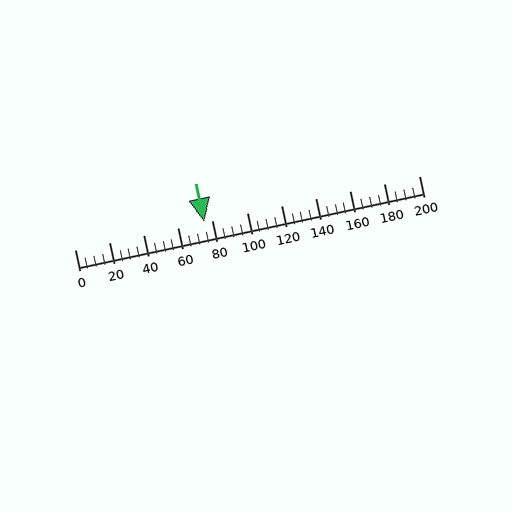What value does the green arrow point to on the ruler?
The green arrow points to approximately 75.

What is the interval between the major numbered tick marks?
The major tick marks are spaced 20 units apart.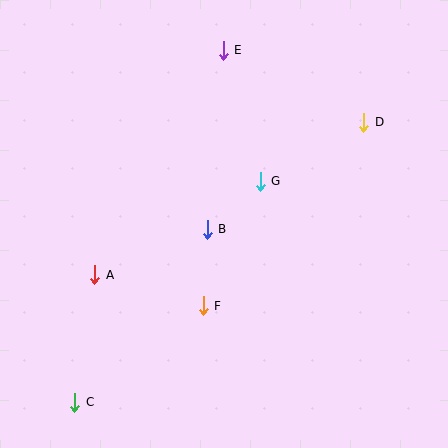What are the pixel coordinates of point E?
Point E is at (223, 50).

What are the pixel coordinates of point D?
Point D is at (364, 122).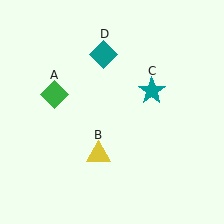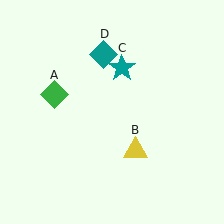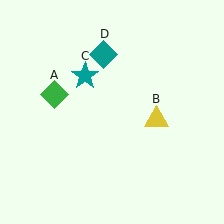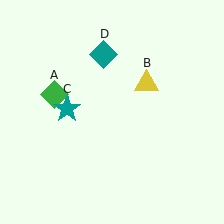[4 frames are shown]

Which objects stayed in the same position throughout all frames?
Green diamond (object A) and teal diamond (object D) remained stationary.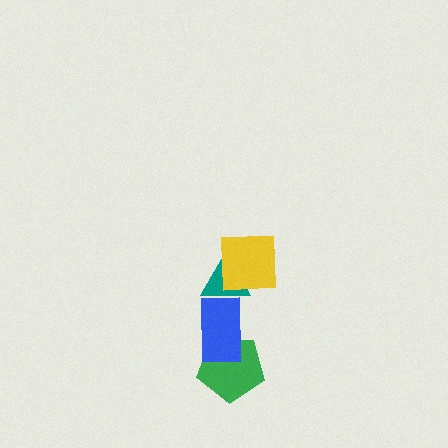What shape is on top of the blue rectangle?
The teal triangle is on top of the blue rectangle.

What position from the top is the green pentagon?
The green pentagon is 4th from the top.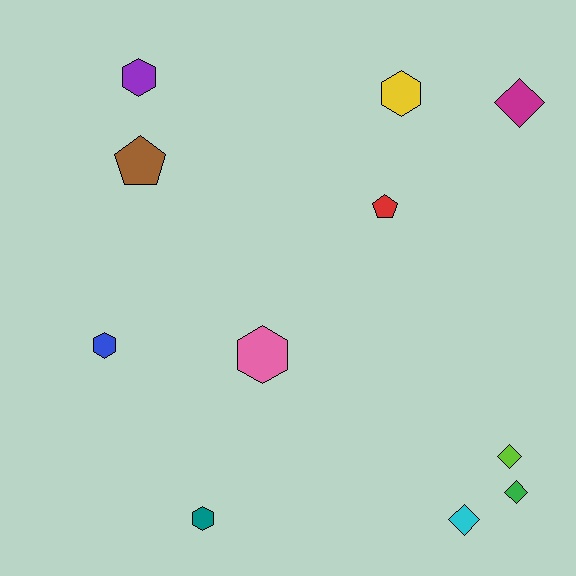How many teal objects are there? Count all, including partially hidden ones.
There is 1 teal object.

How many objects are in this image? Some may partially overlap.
There are 11 objects.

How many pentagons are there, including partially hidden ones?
There are 2 pentagons.